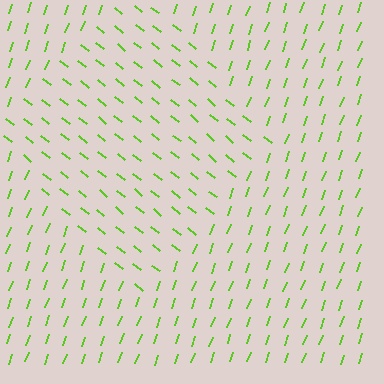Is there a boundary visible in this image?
Yes, there is a texture boundary formed by a change in line orientation.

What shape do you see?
I see a diamond.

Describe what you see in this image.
The image is filled with small lime line segments. A diamond region in the image has lines oriented differently from the surrounding lines, creating a visible texture boundary.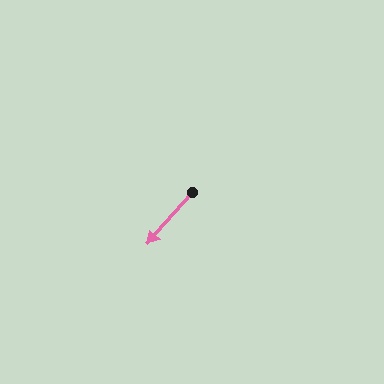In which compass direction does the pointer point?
Southwest.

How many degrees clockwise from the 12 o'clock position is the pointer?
Approximately 221 degrees.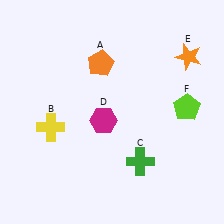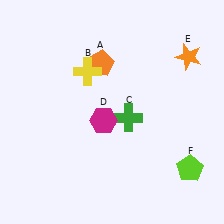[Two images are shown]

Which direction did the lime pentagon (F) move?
The lime pentagon (F) moved down.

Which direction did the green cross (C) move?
The green cross (C) moved up.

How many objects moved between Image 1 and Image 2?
3 objects moved between the two images.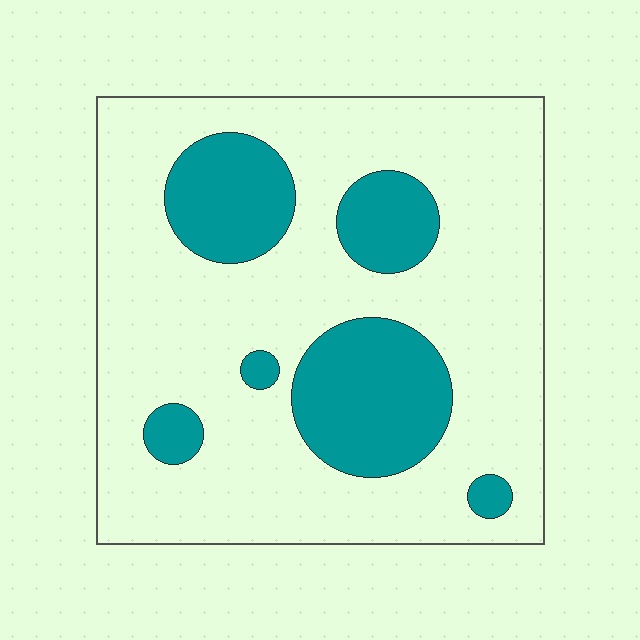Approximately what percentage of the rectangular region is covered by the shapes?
Approximately 25%.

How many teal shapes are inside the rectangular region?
6.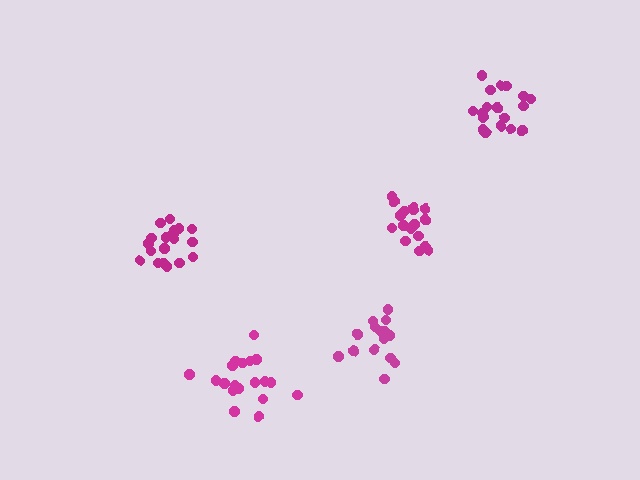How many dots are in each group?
Group 1: 17 dots, Group 2: 15 dots, Group 3: 19 dots, Group 4: 20 dots, Group 5: 19 dots (90 total).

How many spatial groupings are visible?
There are 5 spatial groupings.